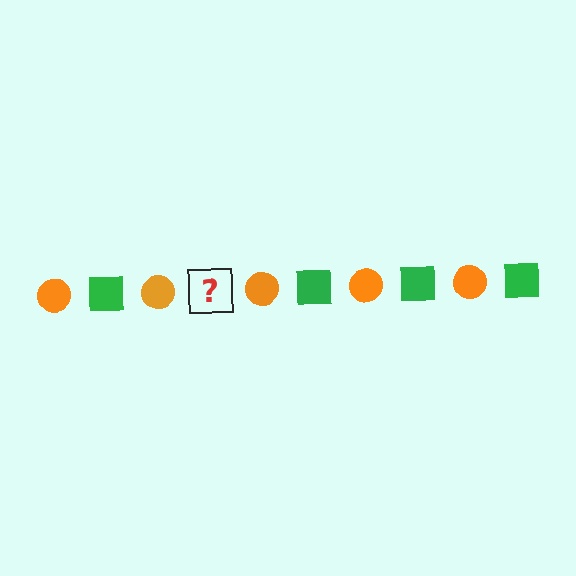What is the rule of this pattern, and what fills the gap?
The rule is that the pattern alternates between orange circle and green square. The gap should be filled with a green square.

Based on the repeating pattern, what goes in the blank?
The blank should be a green square.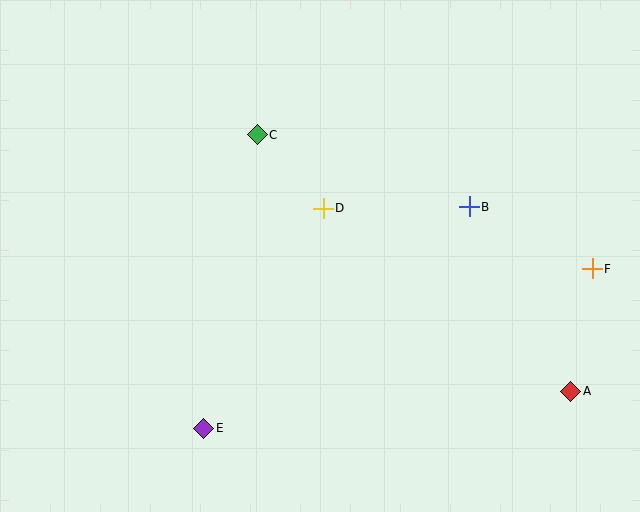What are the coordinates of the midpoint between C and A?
The midpoint between C and A is at (414, 263).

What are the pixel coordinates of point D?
Point D is at (323, 209).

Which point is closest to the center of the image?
Point D at (323, 209) is closest to the center.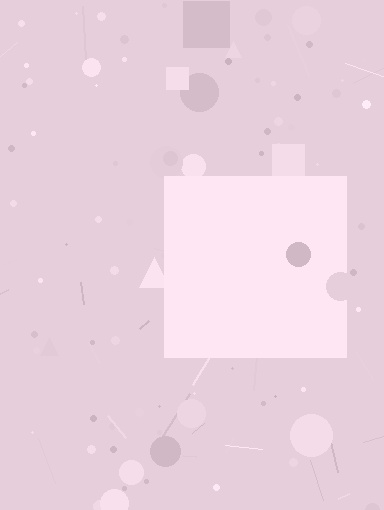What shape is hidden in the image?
A square is hidden in the image.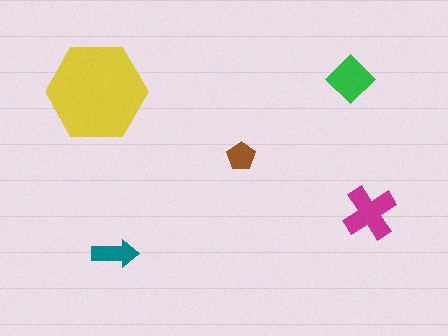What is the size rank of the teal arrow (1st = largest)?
4th.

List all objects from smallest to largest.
The brown pentagon, the teal arrow, the green diamond, the magenta cross, the yellow hexagon.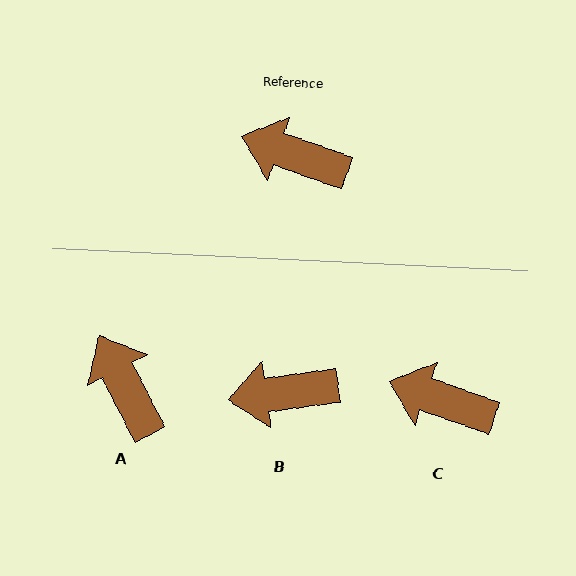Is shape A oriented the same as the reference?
No, it is off by about 44 degrees.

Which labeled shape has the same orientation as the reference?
C.